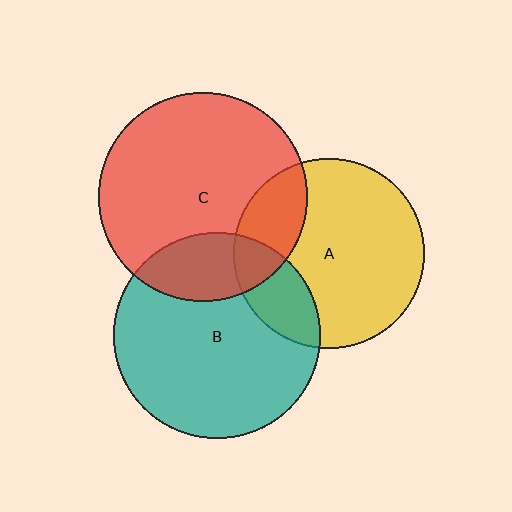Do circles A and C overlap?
Yes.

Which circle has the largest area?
Circle C (red).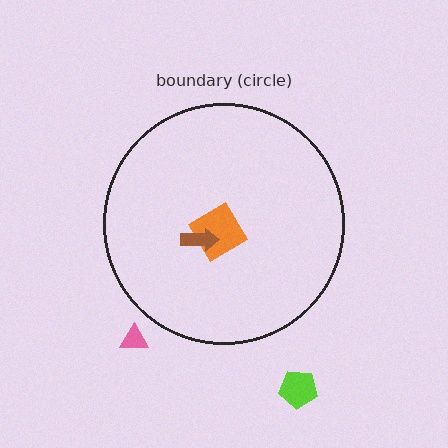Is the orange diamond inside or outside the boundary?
Inside.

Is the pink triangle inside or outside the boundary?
Outside.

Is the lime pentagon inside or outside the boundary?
Outside.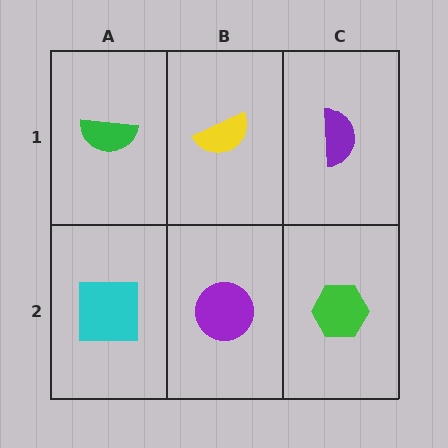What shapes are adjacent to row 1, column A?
A cyan square (row 2, column A), a yellow semicircle (row 1, column B).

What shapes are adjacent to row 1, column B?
A purple circle (row 2, column B), a green semicircle (row 1, column A), a purple semicircle (row 1, column C).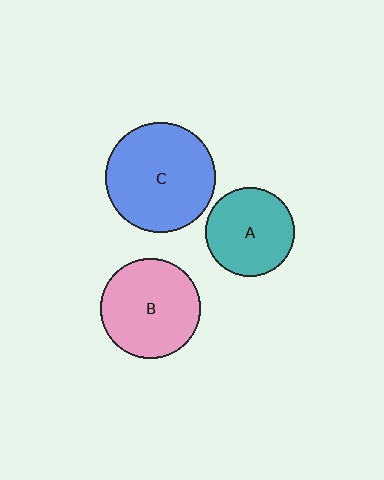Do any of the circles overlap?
No, none of the circles overlap.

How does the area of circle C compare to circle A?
Approximately 1.5 times.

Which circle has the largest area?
Circle C (blue).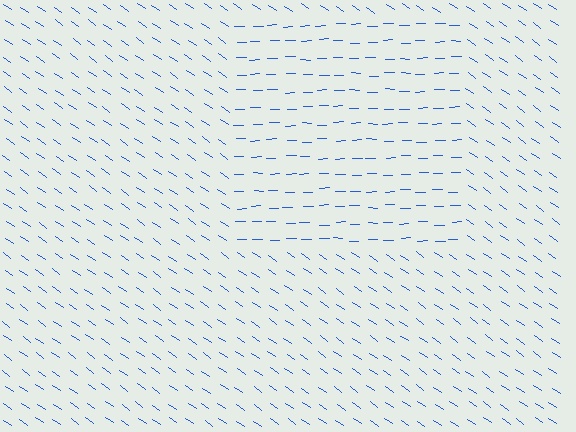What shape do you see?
I see a rectangle.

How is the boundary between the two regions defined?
The boundary is defined purely by a change in line orientation (approximately 36 degrees difference). All lines are the same color and thickness.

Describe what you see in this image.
The image is filled with small blue line segments. A rectangle region in the image has lines oriented differently from the surrounding lines, creating a visible texture boundary.